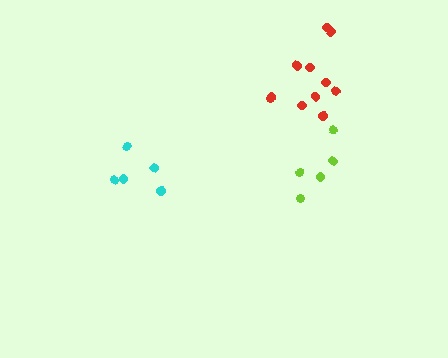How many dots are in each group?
Group 1: 5 dots, Group 2: 5 dots, Group 3: 11 dots (21 total).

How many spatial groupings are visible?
There are 3 spatial groupings.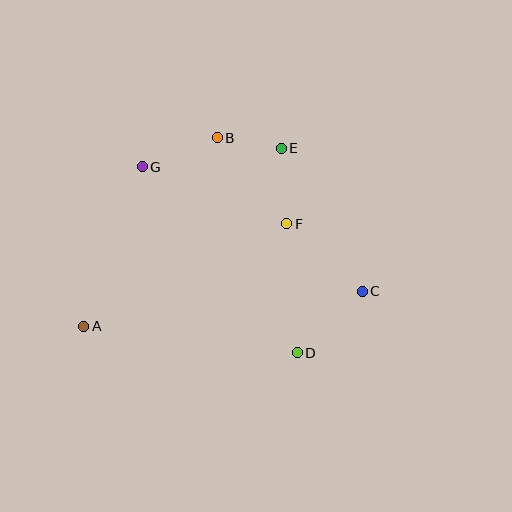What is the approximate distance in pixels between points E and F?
The distance between E and F is approximately 76 pixels.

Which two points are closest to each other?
Points B and E are closest to each other.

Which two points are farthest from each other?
Points A and C are farthest from each other.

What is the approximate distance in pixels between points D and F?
The distance between D and F is approximately 129 pixels.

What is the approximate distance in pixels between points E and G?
The distance between E and G is approximately 140 pixels.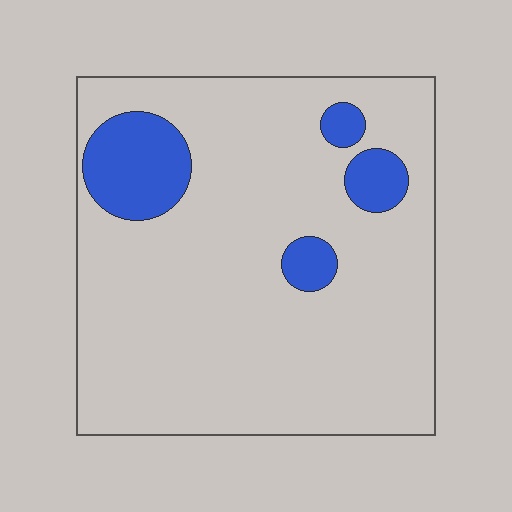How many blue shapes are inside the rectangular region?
4.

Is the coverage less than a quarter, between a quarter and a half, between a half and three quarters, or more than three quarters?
Less than a quarter.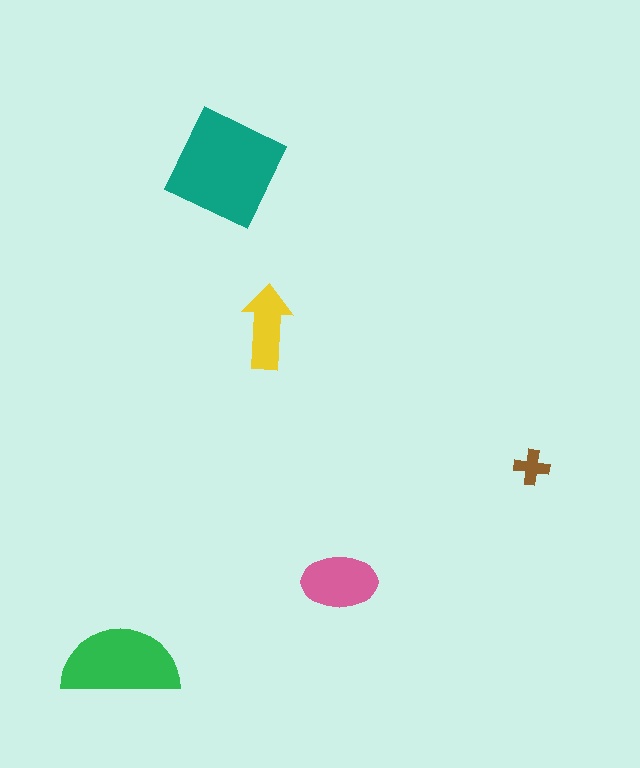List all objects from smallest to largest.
The brown cross, the yellow arrow, the pink ellipse, the green semicircle, the teal diamond.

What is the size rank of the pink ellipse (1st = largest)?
3rd.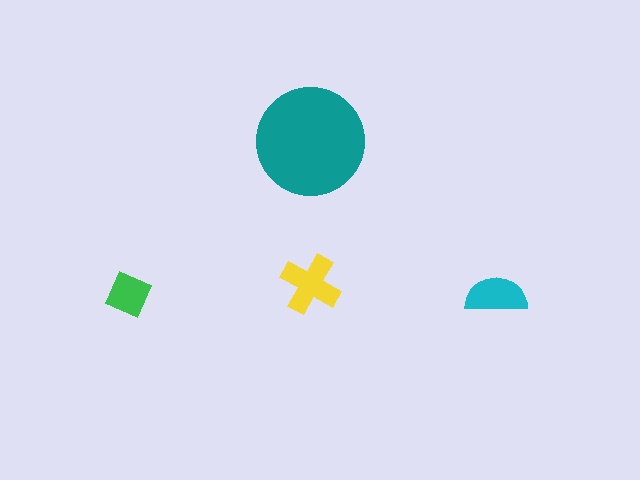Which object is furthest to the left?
The green square is leftmost.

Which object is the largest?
The teal circle.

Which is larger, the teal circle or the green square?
The teal circle.